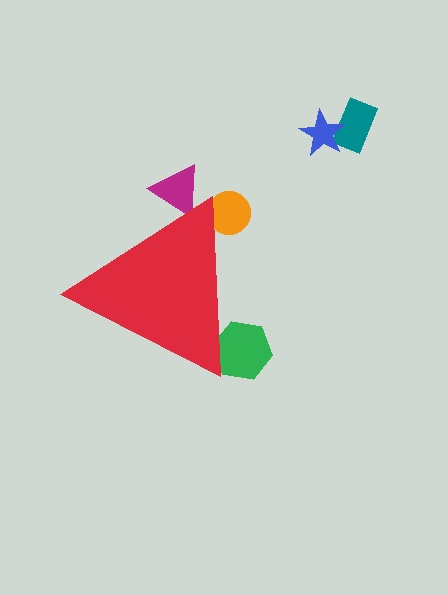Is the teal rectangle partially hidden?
No, the teal rectangle is fully visible.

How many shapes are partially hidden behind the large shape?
3 shapes are partially hidden.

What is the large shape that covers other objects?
A red triangle.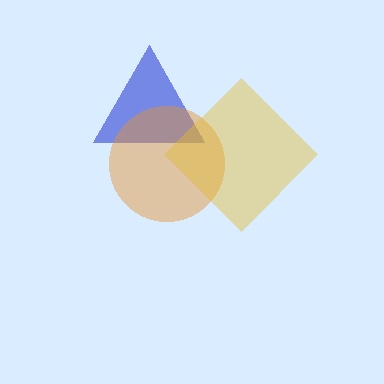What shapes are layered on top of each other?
The layered shapes are: a blue triangle, an orange circle, a yellow diamond.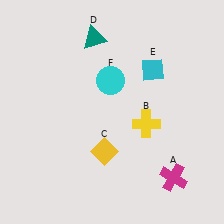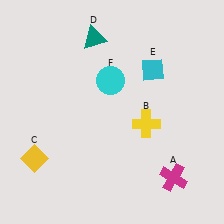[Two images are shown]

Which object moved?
The yellow diamond (C) moved left.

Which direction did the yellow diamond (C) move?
The yellow diamond (C) moved left.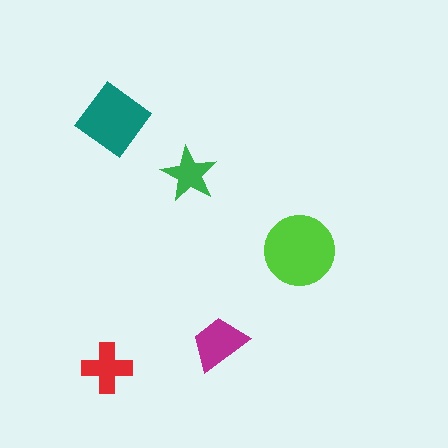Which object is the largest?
The lime circle.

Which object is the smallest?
The green star.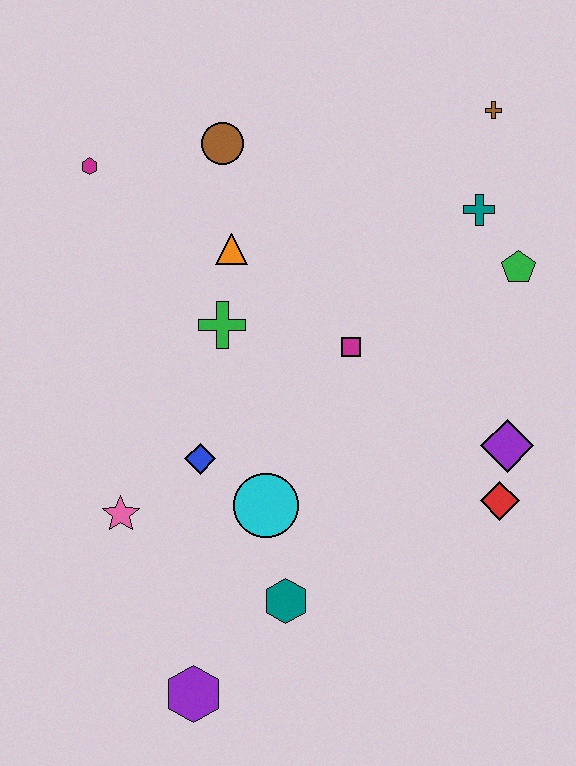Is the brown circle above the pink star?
Yes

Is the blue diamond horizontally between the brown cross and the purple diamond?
No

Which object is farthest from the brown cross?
The purple hexagon is farthest from the brown cross.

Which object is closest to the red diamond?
The purple diamond is closest to the red diamond.